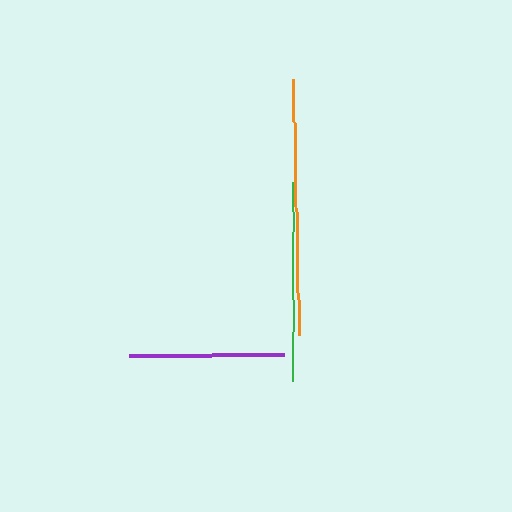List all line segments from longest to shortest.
From longest to shortest: orange, green, purple.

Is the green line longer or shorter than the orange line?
The orange line is longer than the green line.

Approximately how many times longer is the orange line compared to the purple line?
The orange line is approximately 1.7 times the length of the purple line.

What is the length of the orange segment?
The orange segment is approximately 256 pixels long.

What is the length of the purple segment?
The purple segment is approximately 155 pixels long.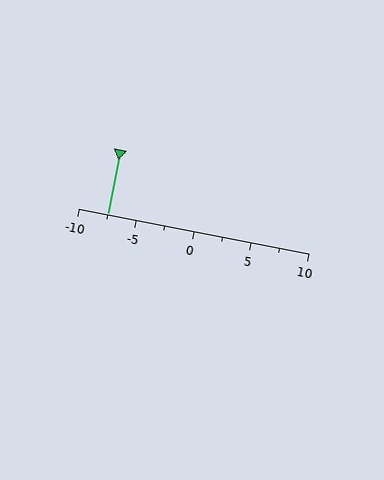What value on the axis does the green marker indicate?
The marker indicates approximately -7.5.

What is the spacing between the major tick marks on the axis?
The major ticks are spaced 5 apart.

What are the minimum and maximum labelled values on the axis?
The axis runs from -10 to 10.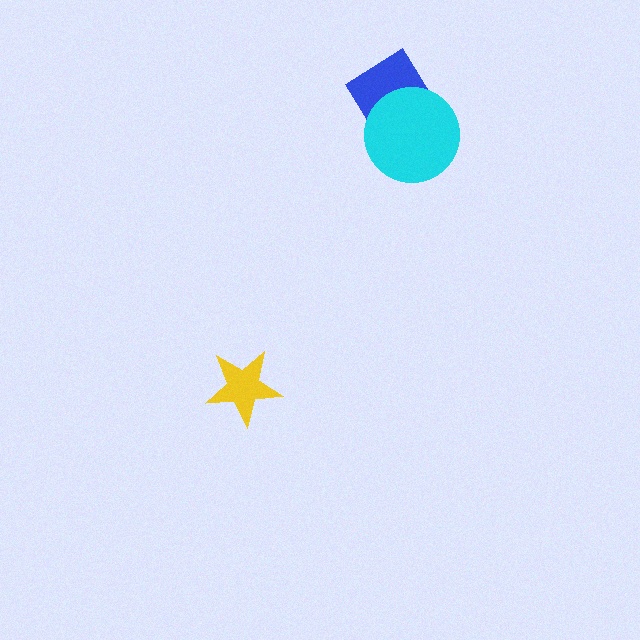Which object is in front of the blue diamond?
The cyan circle is in front of the blue diamond.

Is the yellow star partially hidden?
No, no other shape covers it.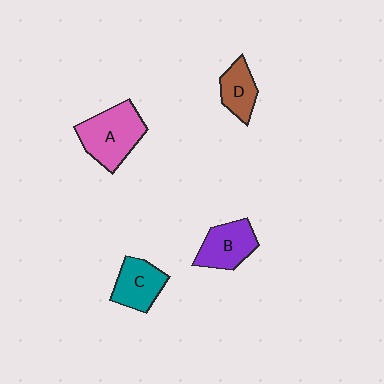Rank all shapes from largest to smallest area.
From largest to smallest: A (pink), B (purple), C (teal), D (brown).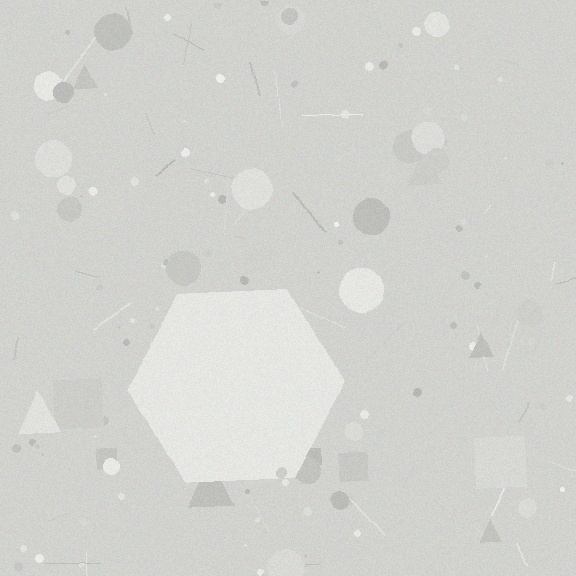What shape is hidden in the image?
A hexagon is hidden in the image.